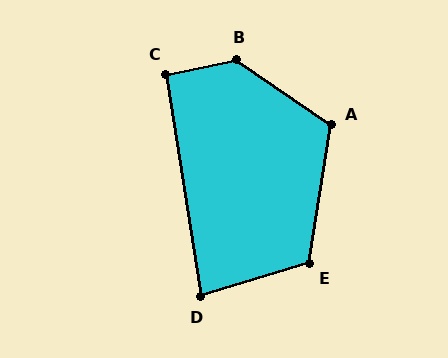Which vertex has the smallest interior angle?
D, at approximately 82 degrees.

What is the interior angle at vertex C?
Approximately 93 degrees (approximately right).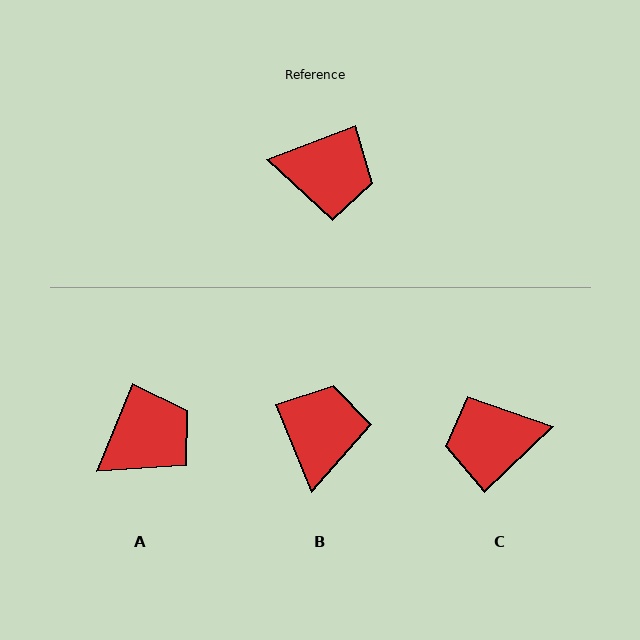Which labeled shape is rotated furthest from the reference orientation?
C, about 157 degrees away.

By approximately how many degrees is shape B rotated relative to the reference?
Approximately 91 degrees counter-clockwise.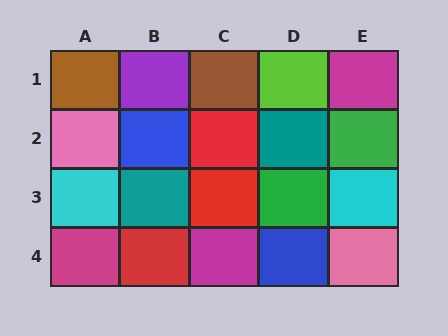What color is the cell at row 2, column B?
Blue.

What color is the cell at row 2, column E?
Green.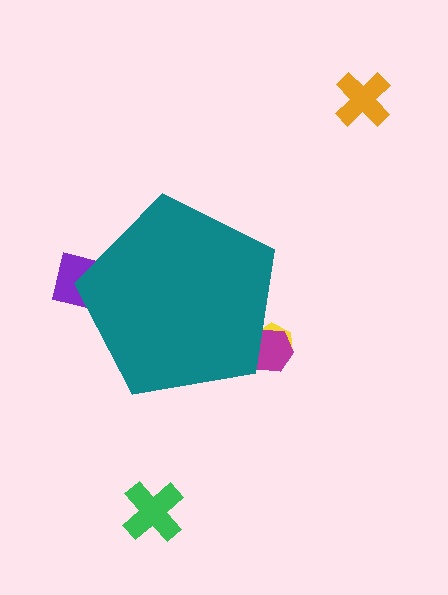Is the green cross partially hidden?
No, the green cross is fully visible.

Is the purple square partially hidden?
Yes, the purple square is partially hidden behind the teal pentagon.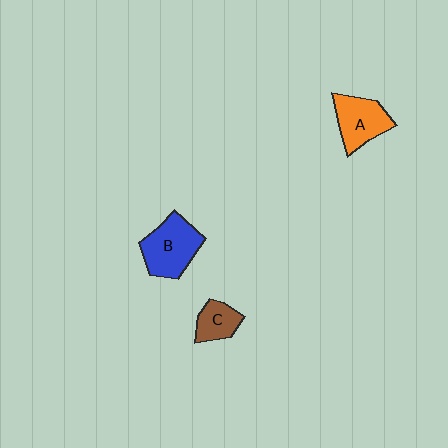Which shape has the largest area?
Shape B (blue).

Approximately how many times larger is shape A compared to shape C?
Approximately 1.5 times.